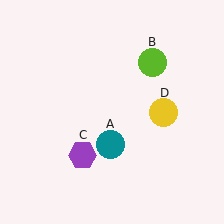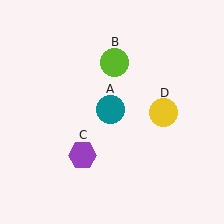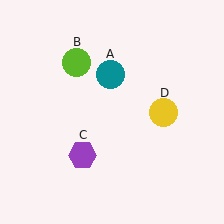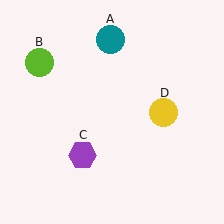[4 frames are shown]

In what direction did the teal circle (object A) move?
The teal circle (object A) moved up.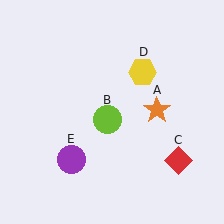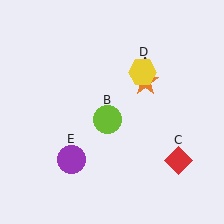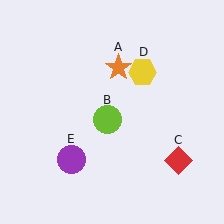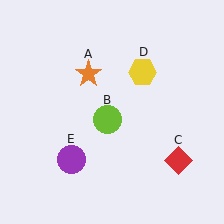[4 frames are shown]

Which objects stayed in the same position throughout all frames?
Lime circle (object B) and red diamond (object C) and yellow hexagon (object D) and purple circle (object E) remained stationary.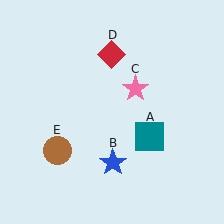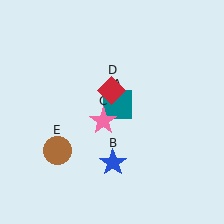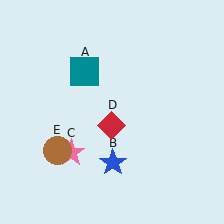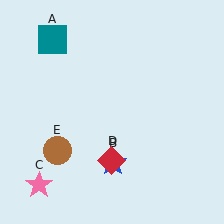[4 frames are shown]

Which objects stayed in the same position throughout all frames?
Blue star (object B) and brown circle (object E) remained stationary.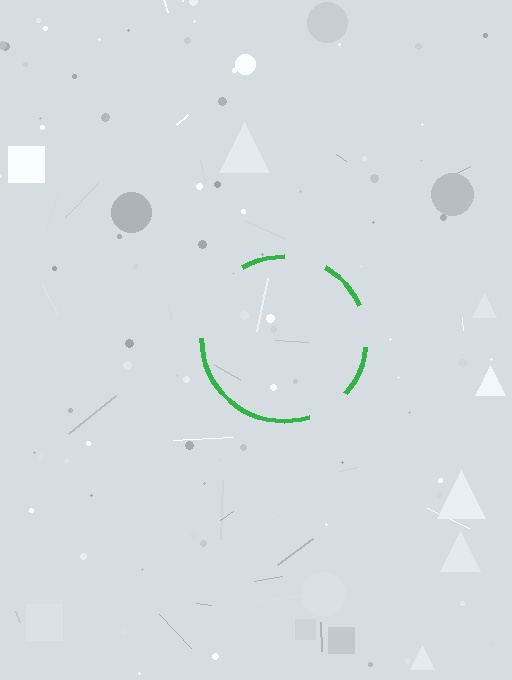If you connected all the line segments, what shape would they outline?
They would outline a circle.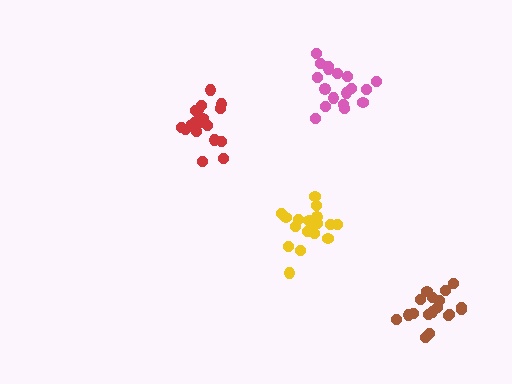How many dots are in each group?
Group 1: 19 dots, Group 2: 18 dots, Group 3: 18 dots, Group 4: 20 dots (75 total).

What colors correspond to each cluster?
The clusters are colored: yellow, brown, pink, red.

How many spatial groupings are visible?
There are 4 spatial groupings.